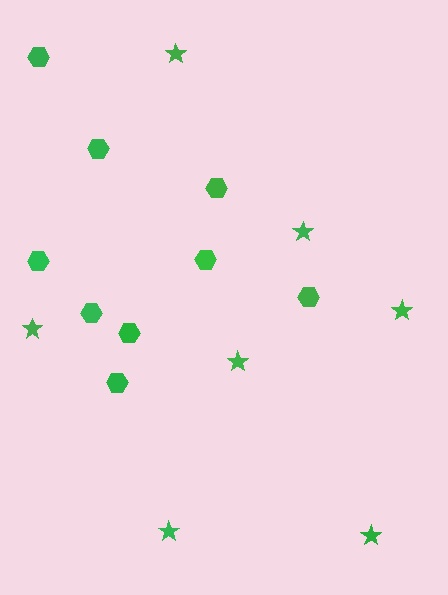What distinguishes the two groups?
There are 2 groups: one group of hexagons (9) and one group of stars (7).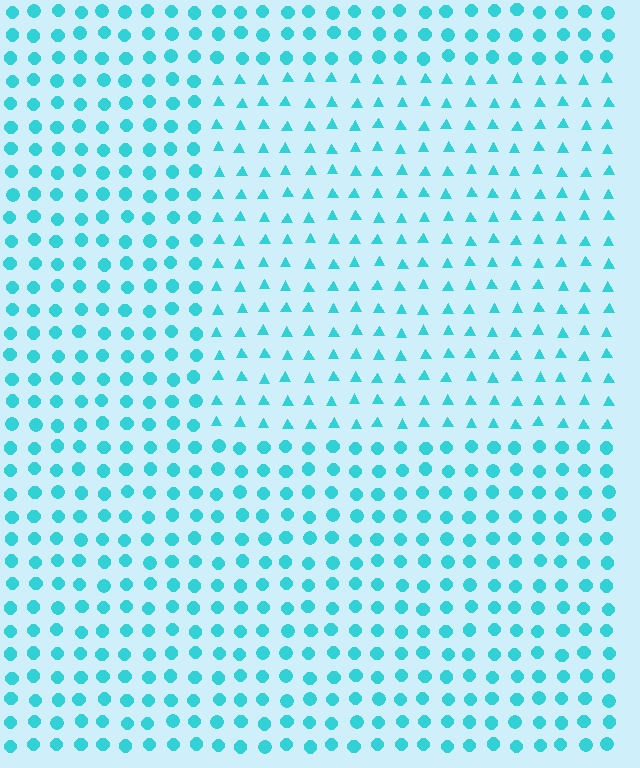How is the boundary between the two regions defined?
The boundary is defined by a change in element shape: triangles inside vs. circles outside. All elements share the same color and spacing.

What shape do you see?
I see a rectangle.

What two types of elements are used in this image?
The image uses triangles inside the rectangle region and circles outside it.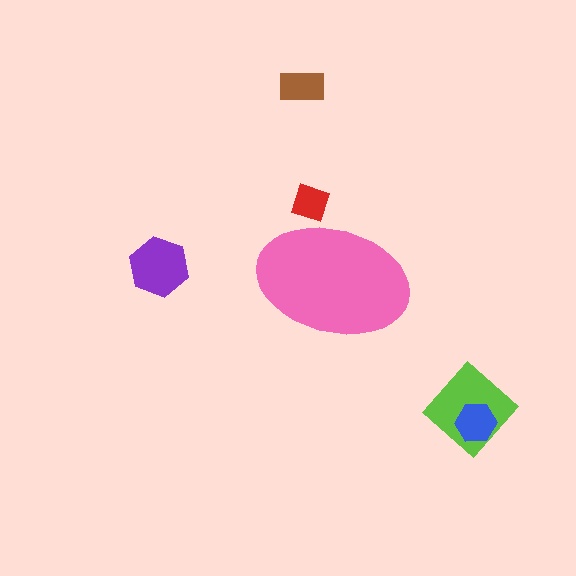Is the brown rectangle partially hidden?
No, the brown rectangle is fully visible.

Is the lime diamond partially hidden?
No, the lime diamond is fully visible.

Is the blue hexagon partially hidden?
No, the blue hexagon is fully visible.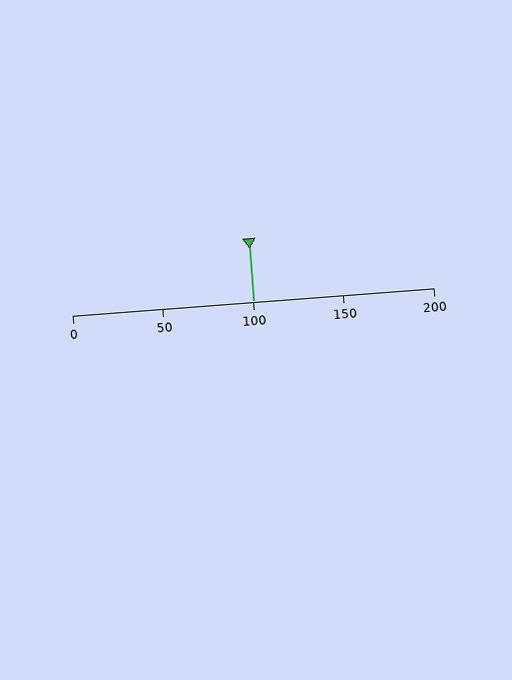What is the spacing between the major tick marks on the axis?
The major ticks are spaced 50 apart.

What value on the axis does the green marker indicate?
The marker indicates approximately 100.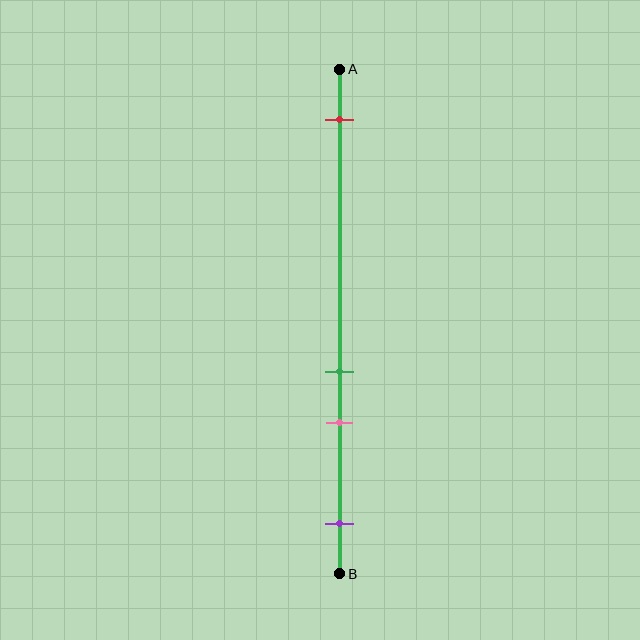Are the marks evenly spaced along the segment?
No, the marks are not evenly spaced.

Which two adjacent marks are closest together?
The green and pink marks are the closest adjacent pair.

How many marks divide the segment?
There are 4 marks dividing the segment.